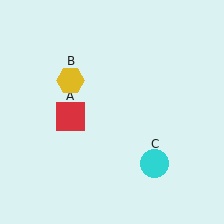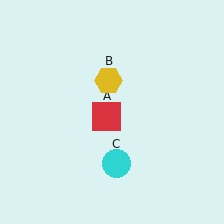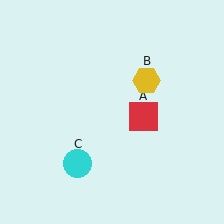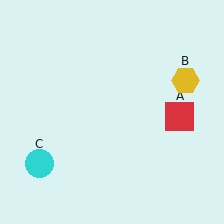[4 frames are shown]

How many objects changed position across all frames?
3 objects changed position: red square (object A), yellow hexagon (object B), cyan circle (object C).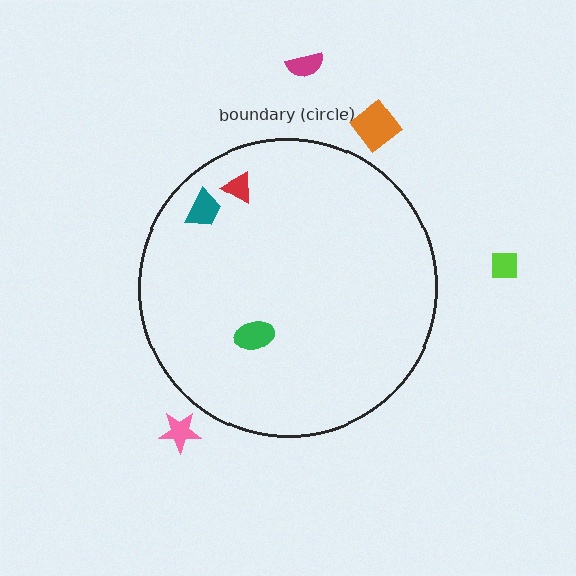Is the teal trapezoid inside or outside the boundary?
Inside.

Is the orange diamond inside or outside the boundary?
Outside.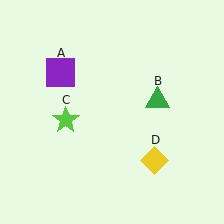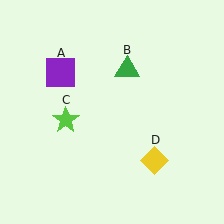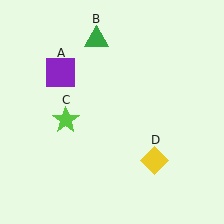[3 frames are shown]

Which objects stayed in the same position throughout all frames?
Purple square (object A) and lime star (object C) and yellow diamond (object D) remained stationary.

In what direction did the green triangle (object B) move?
The green triangle (object B) moved up and to the left.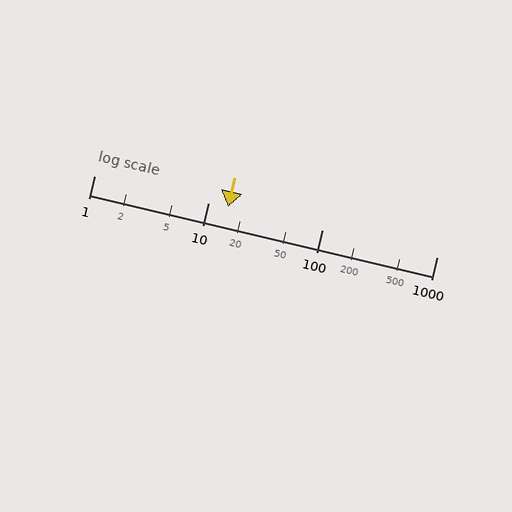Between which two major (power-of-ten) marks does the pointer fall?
The pointer is between 10 and 100.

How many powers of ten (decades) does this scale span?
The scale spans 3 decades, from 1 to 1000.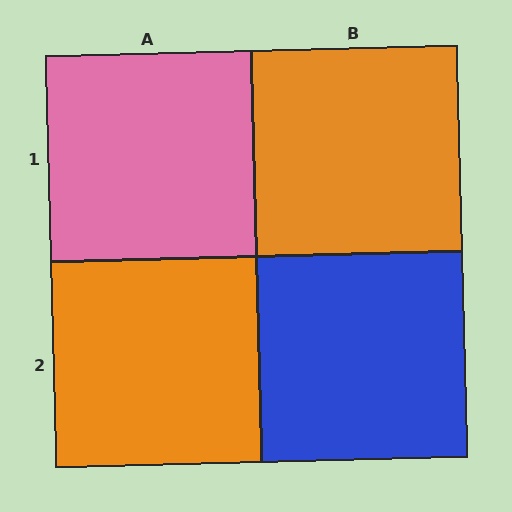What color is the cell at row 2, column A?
Orange.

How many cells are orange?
2 cells are orange.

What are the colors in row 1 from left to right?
Pink, orange.